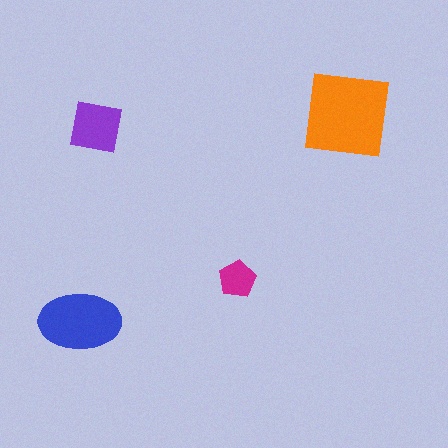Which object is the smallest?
The magenta pentagon.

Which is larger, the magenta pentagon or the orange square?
The orange square.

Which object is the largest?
The orange square.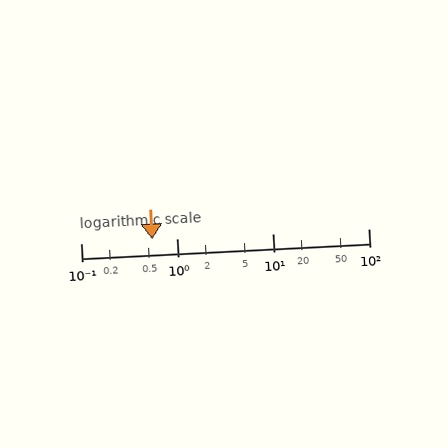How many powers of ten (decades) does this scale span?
The scale spans 3 decades, from 0.1 to 100.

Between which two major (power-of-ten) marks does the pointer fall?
The pointer is between 0.1 and 1.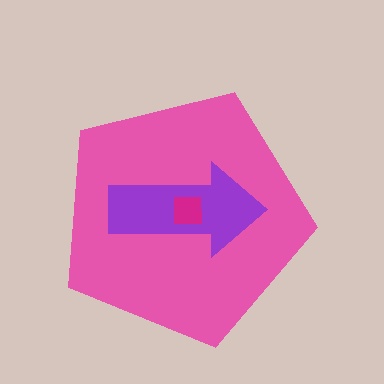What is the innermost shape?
The magenta square.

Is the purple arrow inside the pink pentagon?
Yes.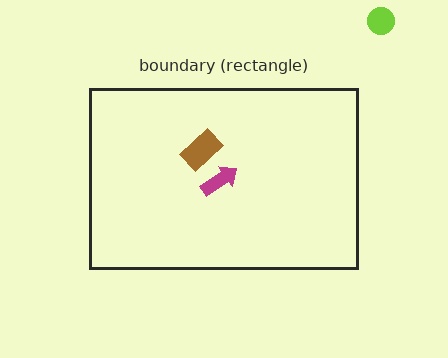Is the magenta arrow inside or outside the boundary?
Inside.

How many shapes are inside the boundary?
2 inside, 1 outside.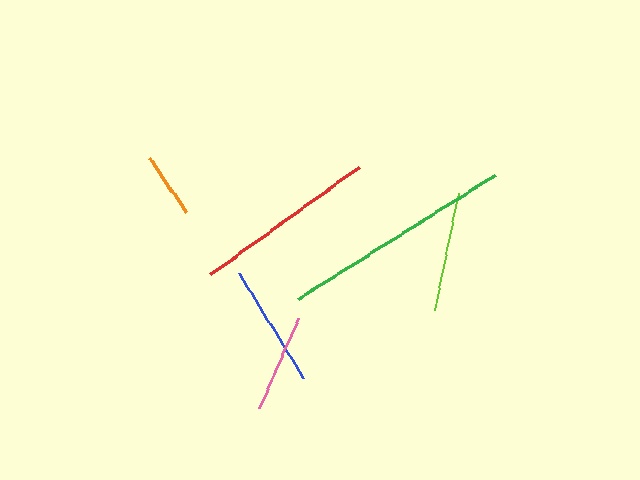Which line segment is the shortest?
The orange line is the shortest at approximately 65 pixels.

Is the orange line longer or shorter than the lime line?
The lime line is longer than the orange line.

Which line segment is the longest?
The green line is the longest at approximately 232 pixels.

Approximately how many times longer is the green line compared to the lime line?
The green line is approximately 2.0 times the length of the lime line.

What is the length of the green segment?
The green segment is approximately 232 pixels long.